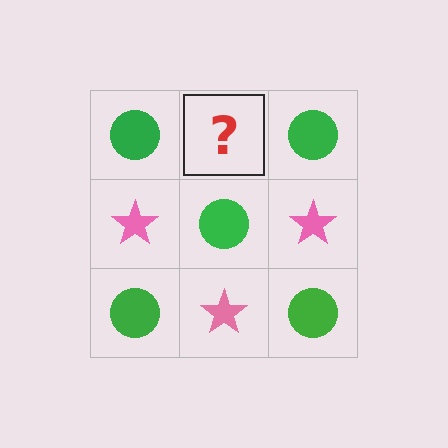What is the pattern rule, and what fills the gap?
The rule is that it alternates green circle and pink star in a checkerboard pattern. The gap should be filled with a pink star.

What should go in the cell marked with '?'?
The missing cell should contain a pink star.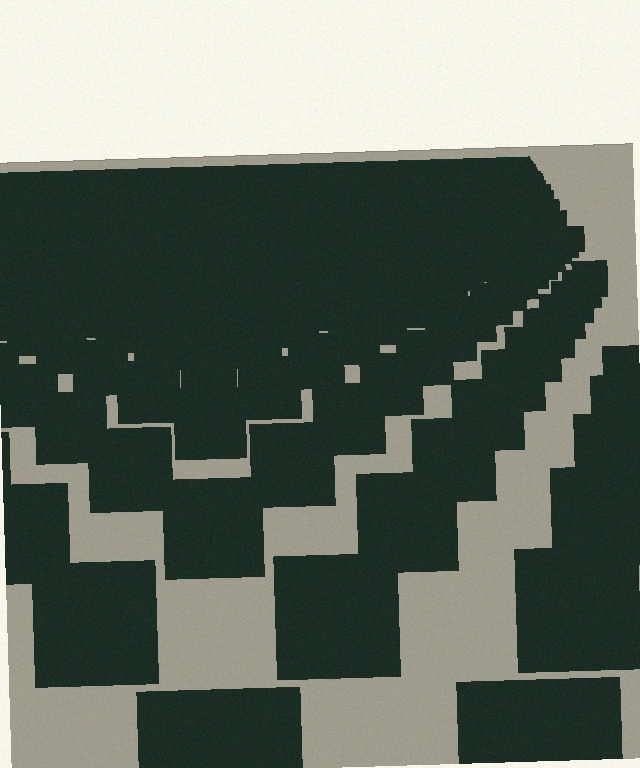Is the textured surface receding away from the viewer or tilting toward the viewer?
The surface is receding away from the viewer. Texture elements get smaller and denser toward the top.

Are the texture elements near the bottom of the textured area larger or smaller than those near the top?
Larger. Near the bottom, elements are closer to the viewer and appear at a bigger on-screen size.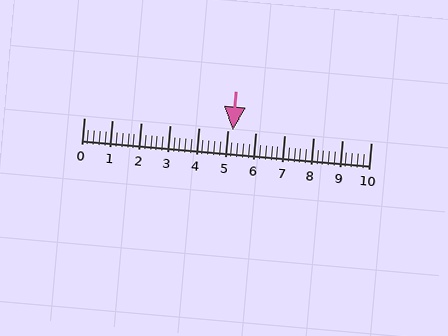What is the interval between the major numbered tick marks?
The major tick marks are spaced 1 units apart.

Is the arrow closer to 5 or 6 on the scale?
The arrow is closer to 5.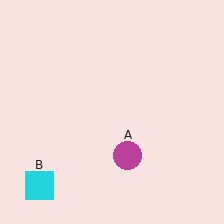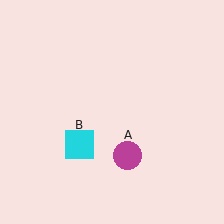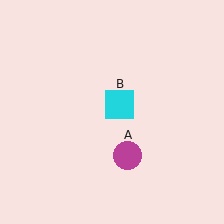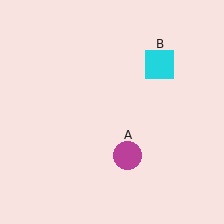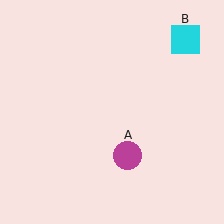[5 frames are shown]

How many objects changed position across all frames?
1 object changed position: cyan square (object B).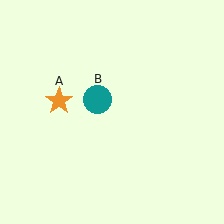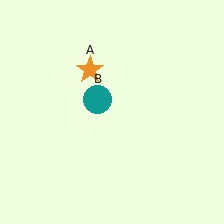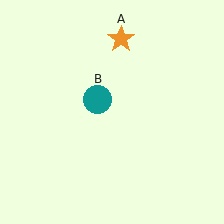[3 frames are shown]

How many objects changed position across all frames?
1 object changed position: orange star (object A).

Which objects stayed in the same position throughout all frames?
Teal circle (object B) remained stationary.